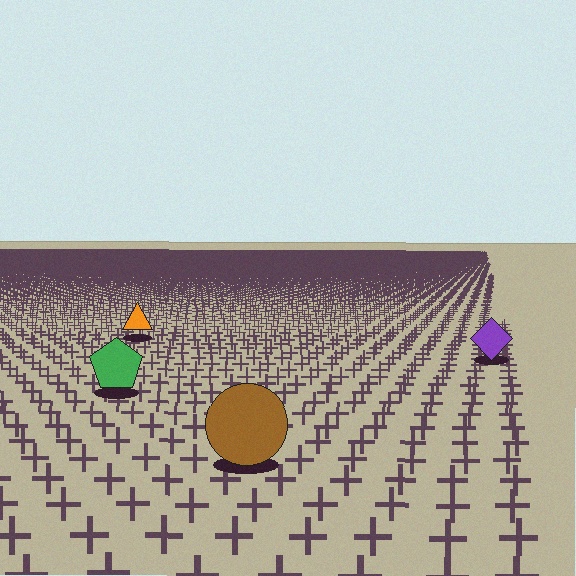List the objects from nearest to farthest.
From nearest to farthest: the brown circle, the green pentagon, the purple diamond, the orange triangle.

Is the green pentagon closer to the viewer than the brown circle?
No. The brown circle is closer — you can tell from the texture gradient: the ground texture is coarser near it.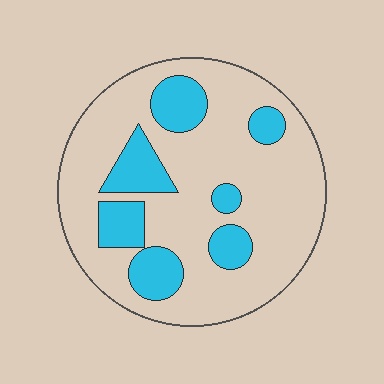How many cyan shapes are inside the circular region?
7.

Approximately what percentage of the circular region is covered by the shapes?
Approximately 25%.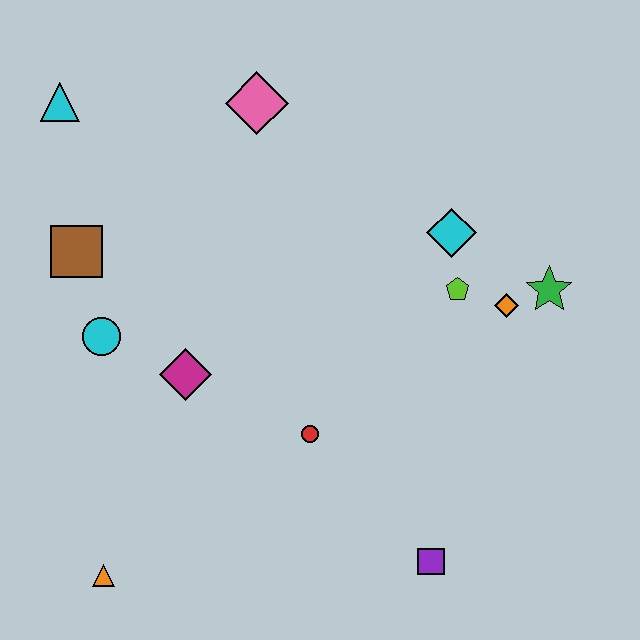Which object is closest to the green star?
The orange diamond is closest to the green star.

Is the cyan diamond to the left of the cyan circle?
No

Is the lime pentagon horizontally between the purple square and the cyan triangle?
No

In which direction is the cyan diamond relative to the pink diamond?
The cyan diamond is to the right of the pink diamond.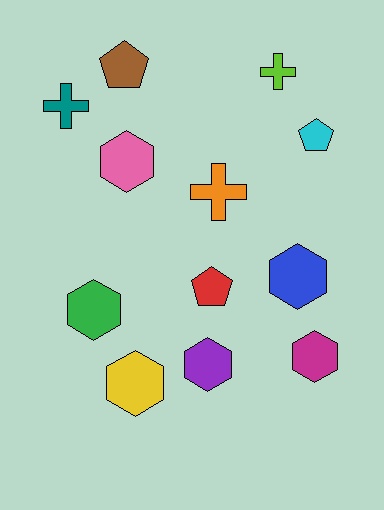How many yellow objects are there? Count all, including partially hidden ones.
There is 1 yellow object.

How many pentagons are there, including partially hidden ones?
There are 3 pentagons.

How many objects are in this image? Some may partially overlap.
There are 12 objects.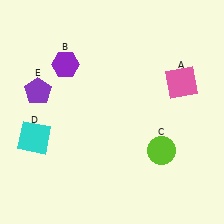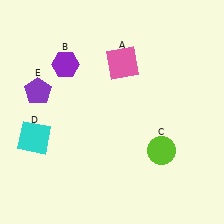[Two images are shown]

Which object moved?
The pink square (A) moved left.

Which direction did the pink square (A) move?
The pink square (A) moved left.